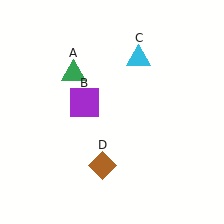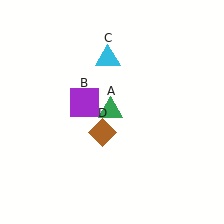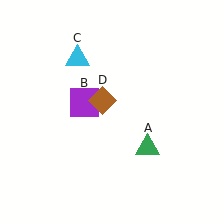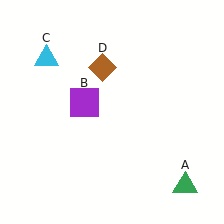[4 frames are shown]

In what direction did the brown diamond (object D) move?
The brown diamond (object D) moved up.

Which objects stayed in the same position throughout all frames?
Purple square (object B) remained stationary.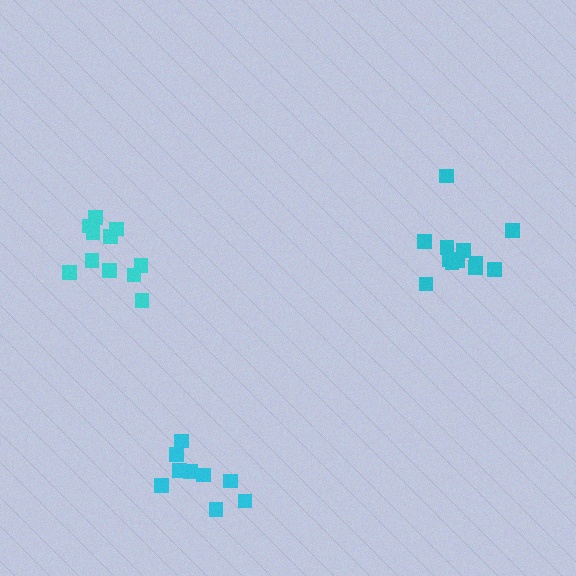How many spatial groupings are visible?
There are 3 spatial groupings.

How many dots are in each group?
Group 1: 12 dots, Group 2: 9 dots, Group 3: 11 dots (32 total).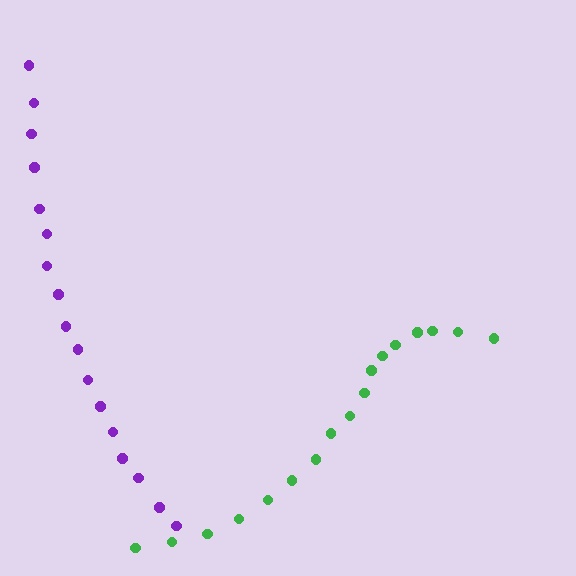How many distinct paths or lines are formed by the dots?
There are 2 distinct paths.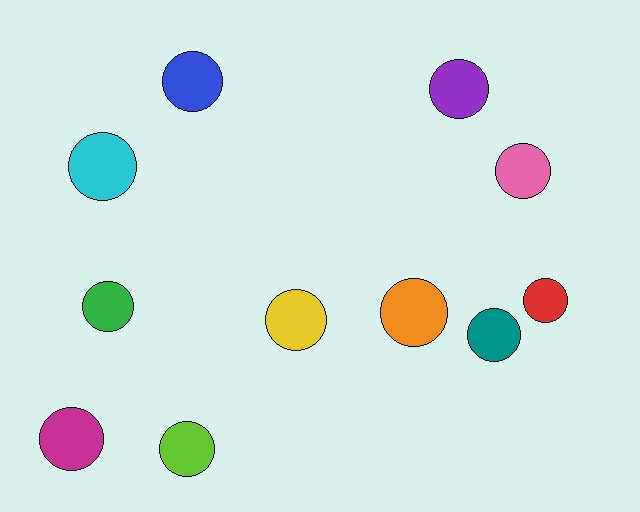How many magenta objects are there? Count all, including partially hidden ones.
There is 1 magenta object.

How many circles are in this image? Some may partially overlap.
There are 11 circles.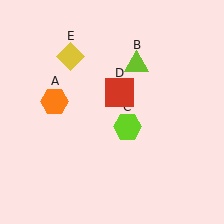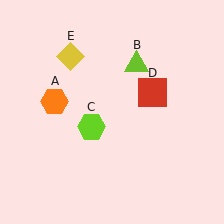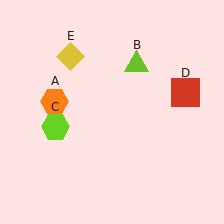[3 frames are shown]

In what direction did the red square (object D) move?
The red square (object D) moved right.